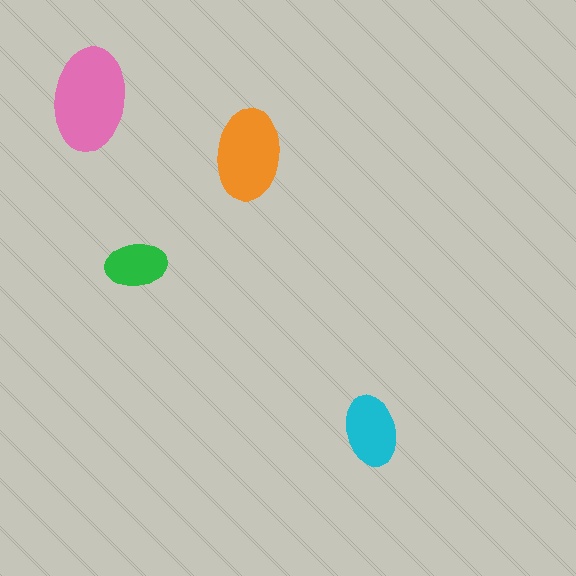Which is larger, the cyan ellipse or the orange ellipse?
The orange one.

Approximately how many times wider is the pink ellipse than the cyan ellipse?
About 1.5 times wider.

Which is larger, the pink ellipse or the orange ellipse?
The pink one.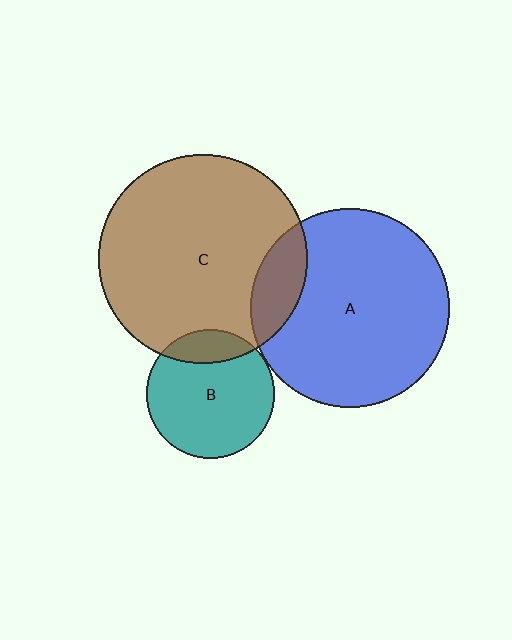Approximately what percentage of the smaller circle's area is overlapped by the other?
Approximately 15%.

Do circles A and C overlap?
Yes.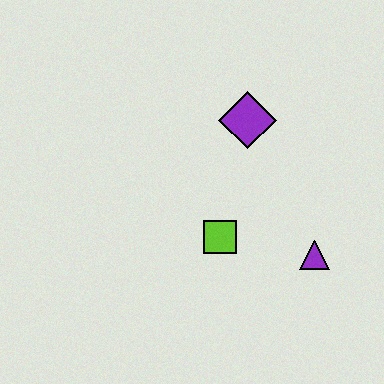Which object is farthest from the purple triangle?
The purple diamond is farthest from the purple triangle.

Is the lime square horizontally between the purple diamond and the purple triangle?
No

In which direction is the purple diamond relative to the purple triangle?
The purple diamond is above the purple triangle.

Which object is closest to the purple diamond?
The lime square is closest to the purple diamond.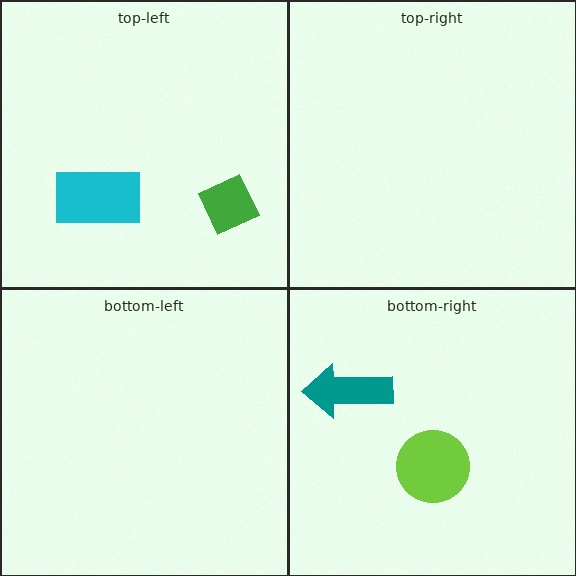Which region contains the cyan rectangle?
The top-left region.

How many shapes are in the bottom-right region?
2.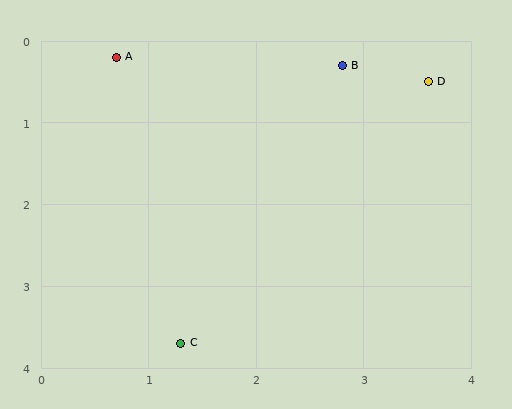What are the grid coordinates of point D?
Point D is at approximately (3.6, 0.5).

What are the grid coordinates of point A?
Point A is at approximately (0.7, 0.2).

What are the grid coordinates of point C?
Point C is at approximately (1.3, 3.7).